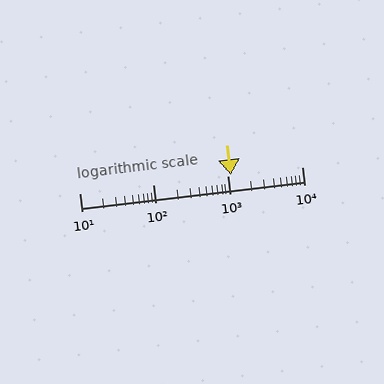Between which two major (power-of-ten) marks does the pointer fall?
The pointer is between 1000 and 10000.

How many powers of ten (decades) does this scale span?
The scale spans 3 decades, from 10 to 10000.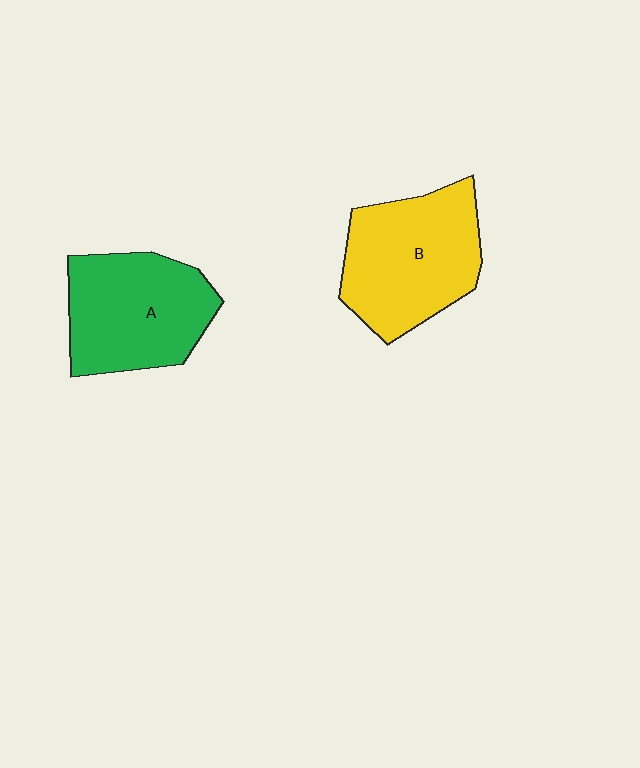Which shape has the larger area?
Shape B (yellow).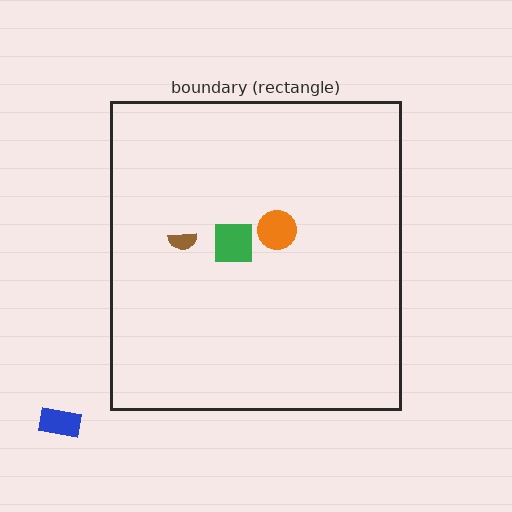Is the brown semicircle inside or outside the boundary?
Inside.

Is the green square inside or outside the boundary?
Inside.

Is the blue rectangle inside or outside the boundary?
Outside.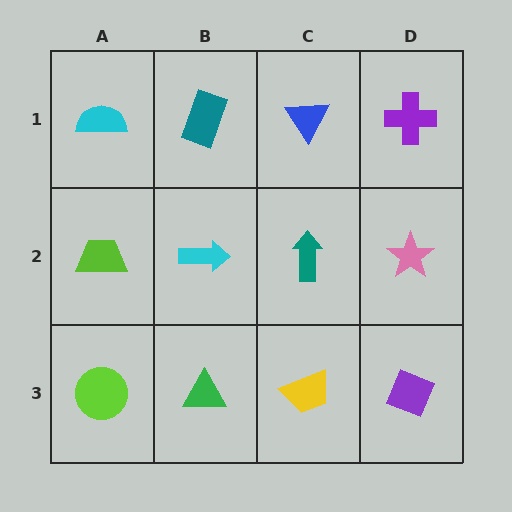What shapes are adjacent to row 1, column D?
A pink star (row 2, column D), a blue triangle (row 1, column C).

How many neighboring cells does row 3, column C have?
3.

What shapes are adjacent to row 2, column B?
A teal rectangle (row 1, column B), a green triangle (row 3, column B), a lime trapezoid (row 2, column A), a teal arrow (row 2, column C).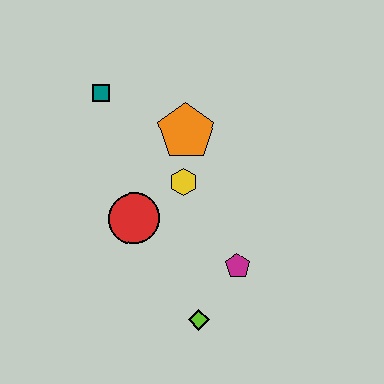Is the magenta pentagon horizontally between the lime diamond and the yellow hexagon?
No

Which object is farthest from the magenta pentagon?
The teal square is farthest from the magenta pentagon.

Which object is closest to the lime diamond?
The magenta pentagon is closest to the lime diamond.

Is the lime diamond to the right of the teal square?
Yes